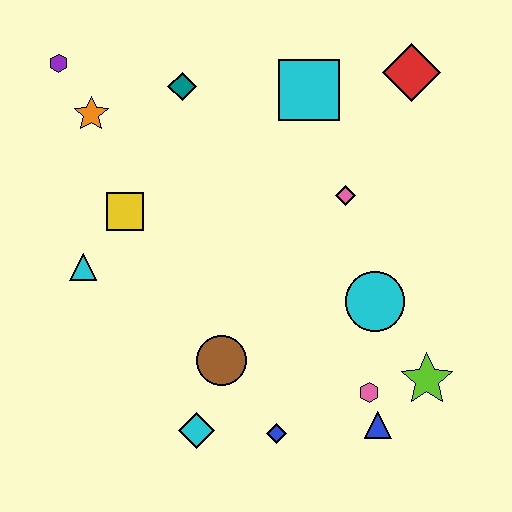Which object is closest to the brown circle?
The cyan diamond is closest to the brown circle.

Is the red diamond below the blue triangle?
No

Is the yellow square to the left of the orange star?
No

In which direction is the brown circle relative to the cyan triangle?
The brown circle is to the right of the cyan triangle.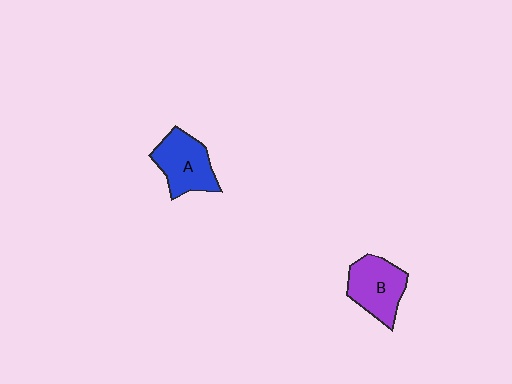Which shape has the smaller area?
Shape B (purple).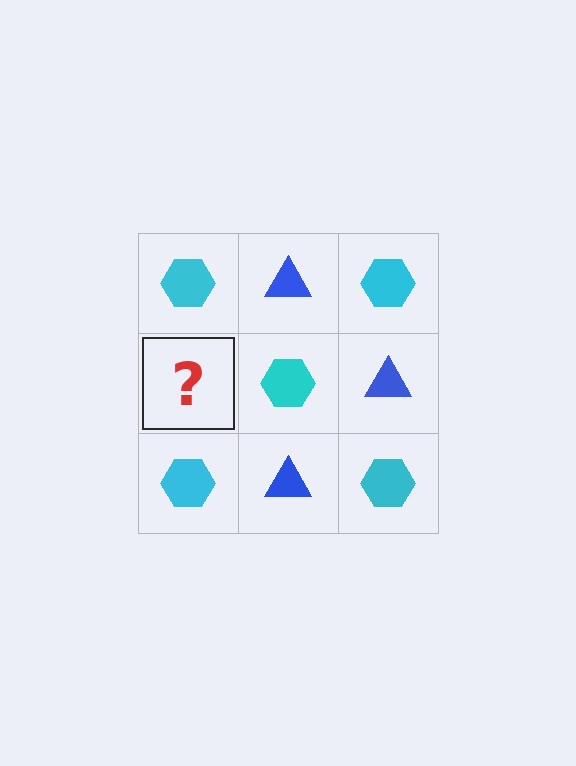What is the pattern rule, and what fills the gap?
The rule is that it alternates cyan hexagon and blue triangle in a checkerboard pattern. The gap should be filled with a blue triangle.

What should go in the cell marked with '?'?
The missing cell should contain a blue triangle.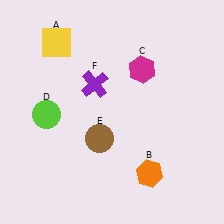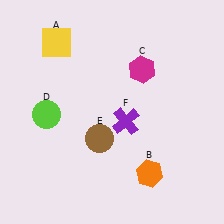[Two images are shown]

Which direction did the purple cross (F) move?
The purple cross (F) moved down.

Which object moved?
The purple cross (F) moved down.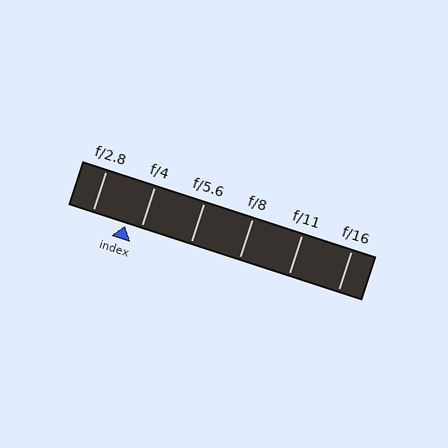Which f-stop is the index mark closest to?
The index mark is closest to f/4.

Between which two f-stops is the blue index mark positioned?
The index mark is between f/2.8 and f/4.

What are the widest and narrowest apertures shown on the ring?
The widest aperture shown is f/2.8 and the narrowest is f/16.